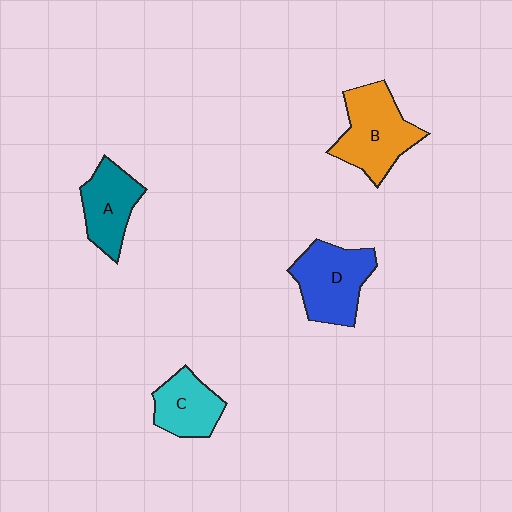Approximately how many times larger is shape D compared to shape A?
Approximately 1.3 times.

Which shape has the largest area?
Shape B (orange).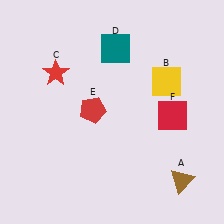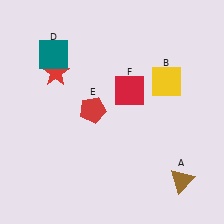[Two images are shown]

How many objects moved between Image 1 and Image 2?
2 objects moved between the two images.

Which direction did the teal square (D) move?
The teal square (D) moved left.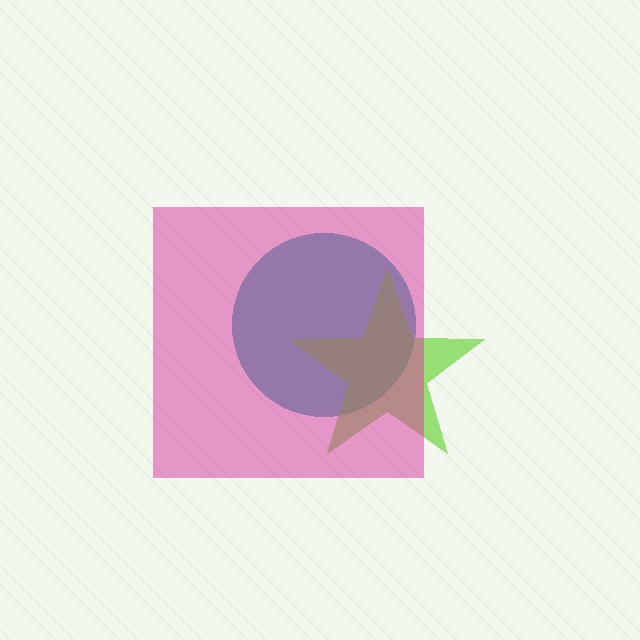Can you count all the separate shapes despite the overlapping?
Yes, there are 3 separate shapes.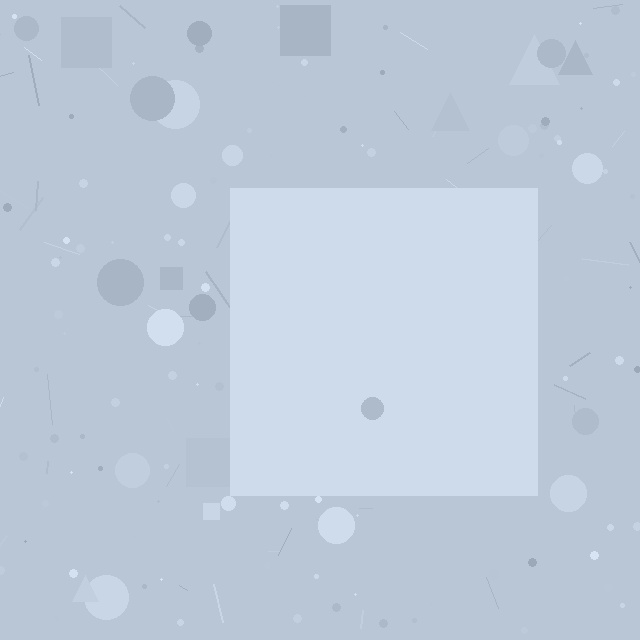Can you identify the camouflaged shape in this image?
The camouflaged shape is a square.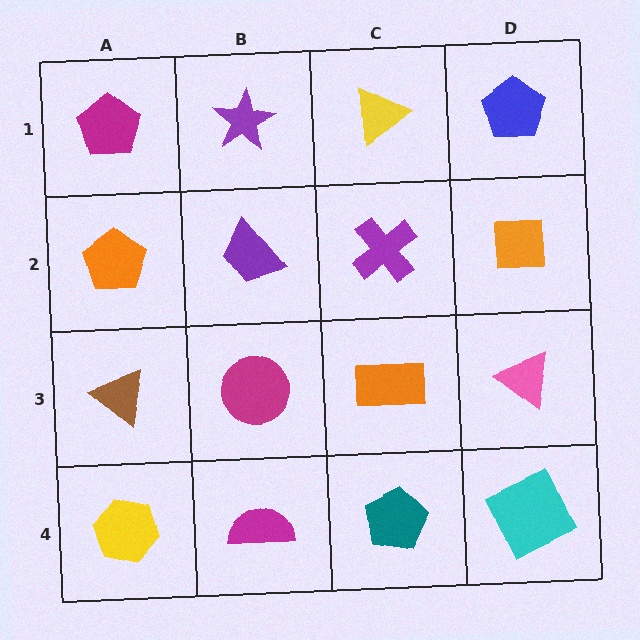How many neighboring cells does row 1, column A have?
2.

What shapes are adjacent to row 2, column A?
A magenta pentagon (row 1, column A), a brown triangle (row 3, column A), a purple trapezoid (row 2, column B).